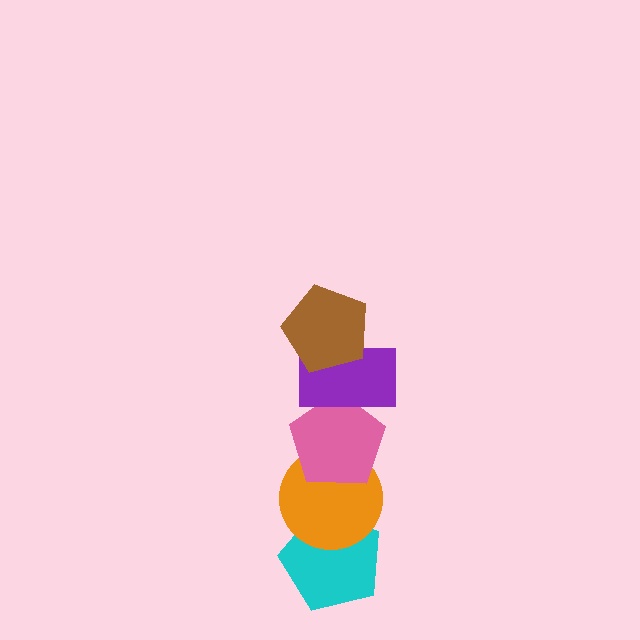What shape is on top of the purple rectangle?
The brown pentagon is on top of the purple rectangle.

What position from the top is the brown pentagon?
The brown pentagon is 1st from the top.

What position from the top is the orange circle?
The orange circle is 4th from the top.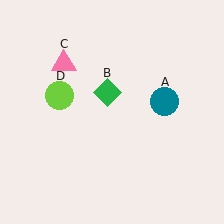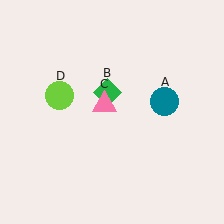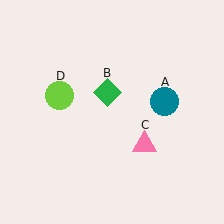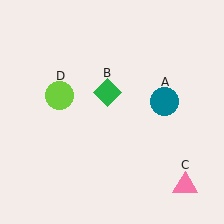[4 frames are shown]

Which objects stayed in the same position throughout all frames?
Teal circle (object A) and green diamond (object B) and lime circle (object D) remained stationary.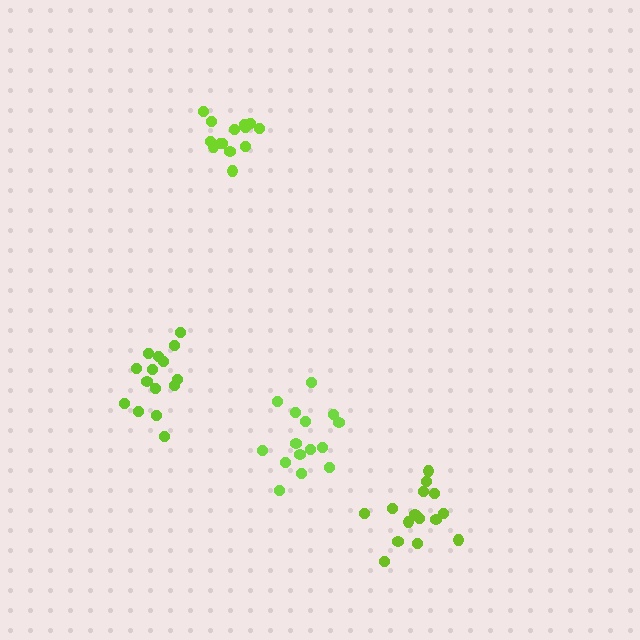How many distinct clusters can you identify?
There are 4 distinct clusters.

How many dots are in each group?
Group 1: 15 dots, Group 2: 15 dots, Group 3: 15 dots, Group 4: 14 dots (59 total).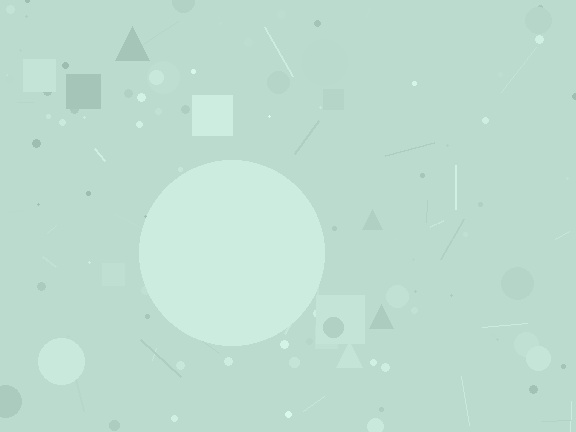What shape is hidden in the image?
A circle is hidden in the image.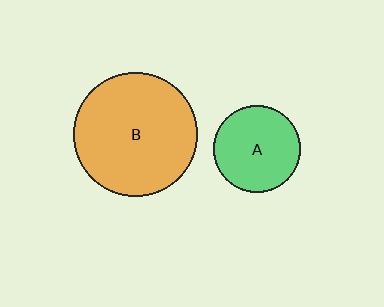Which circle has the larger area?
Circle B (orange).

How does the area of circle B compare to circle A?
Approximately 2.0 times.